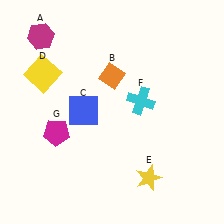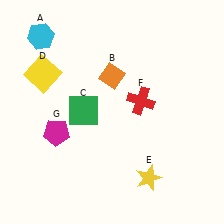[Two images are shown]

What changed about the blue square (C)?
In Image 1, C is blue. In Image 2, it changed to green.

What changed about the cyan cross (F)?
In Image 1, F is cyan. In Image 2, it changed to red.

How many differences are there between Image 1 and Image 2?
There are 3 differences between the two images.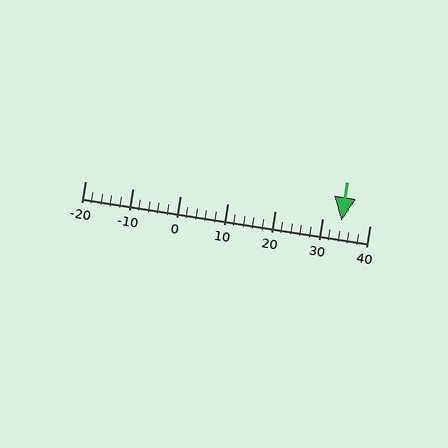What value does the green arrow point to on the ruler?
The green arrow points to approximately 34.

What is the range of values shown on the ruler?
The ruler shows values from -20 to 40.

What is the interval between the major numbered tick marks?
The major tick marks are spaced 10 units apart.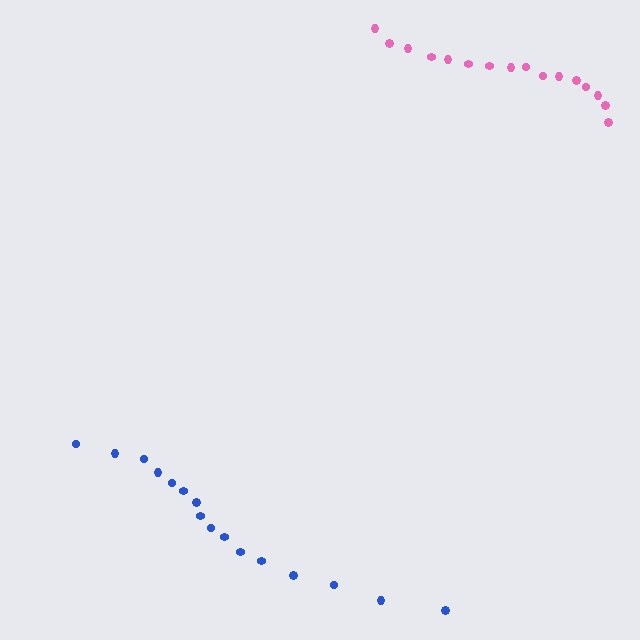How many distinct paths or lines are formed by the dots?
There are 2 distinct paths.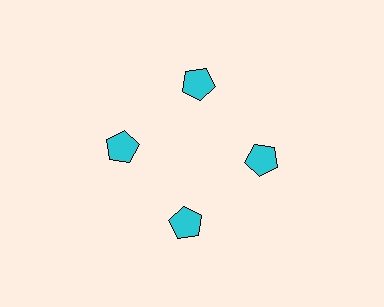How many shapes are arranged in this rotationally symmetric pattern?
There are 4 shapes, arranged in 4 groups of 1.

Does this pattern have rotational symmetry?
Yes, this pattern has 4-fold rotational symmetry. It looks the same after rotating 90 degrees around the center.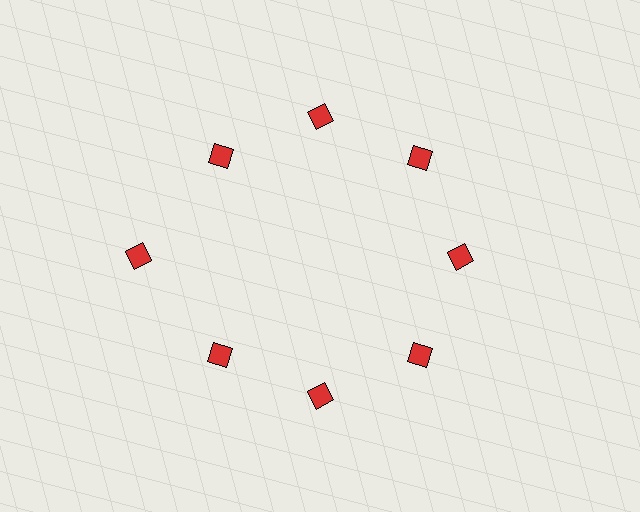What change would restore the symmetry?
The symmetry would be restored by moving it inward, back onto the ring so that all 8 diamonds sit at equal angles and equal distance from the center.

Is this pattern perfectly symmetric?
No. The 8 red diamonds are arranged in a ring, but one element near the 9 o'clock position is pushed outward from the center, breaking the 8-fold rotational symmetry.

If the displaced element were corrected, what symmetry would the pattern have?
It would have 8-fold rotational symmetry — the pattern would map onto itself every 45 degrees.